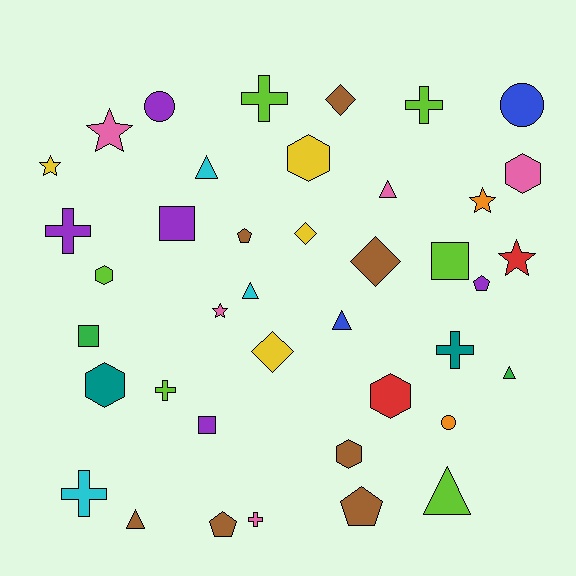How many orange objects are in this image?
There are 2 orange objects.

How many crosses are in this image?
There are 7 crosses.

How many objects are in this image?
There are 40 objects.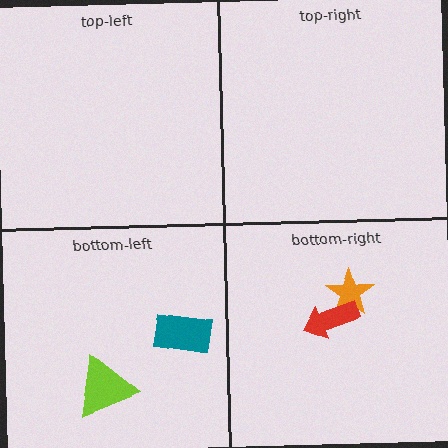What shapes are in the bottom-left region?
The teal rectangle, the lime triangle.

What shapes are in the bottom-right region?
The orange star, the red arrow.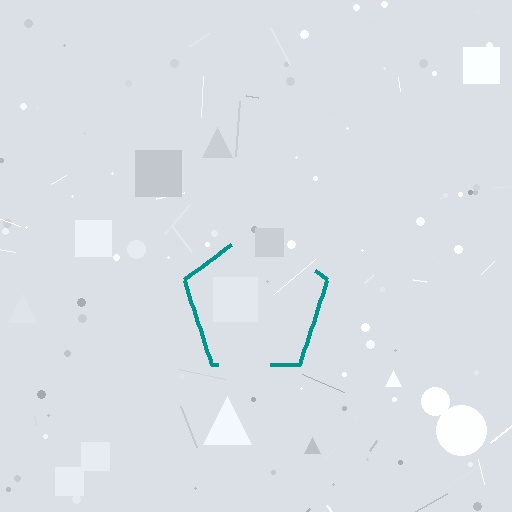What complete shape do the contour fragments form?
The contour fragments form a pentagon.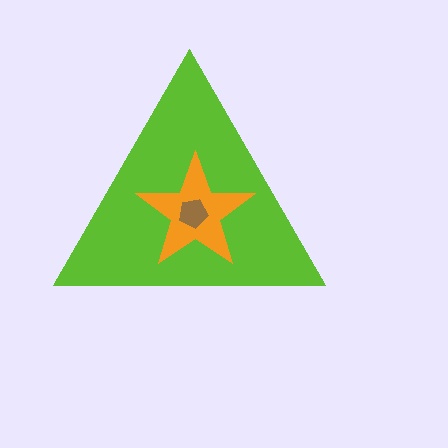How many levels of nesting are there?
3.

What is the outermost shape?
The lime triangle.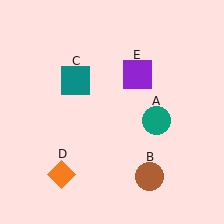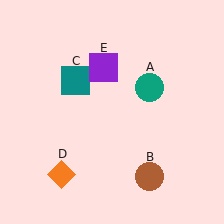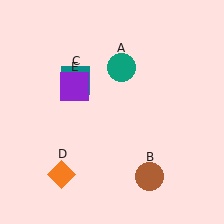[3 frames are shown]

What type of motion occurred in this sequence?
The teal circle (object A), purple square (object E) rotated counterclockwise around the center of the scene.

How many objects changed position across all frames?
2 objects changed position: teal circle (object A), purple square (object E).